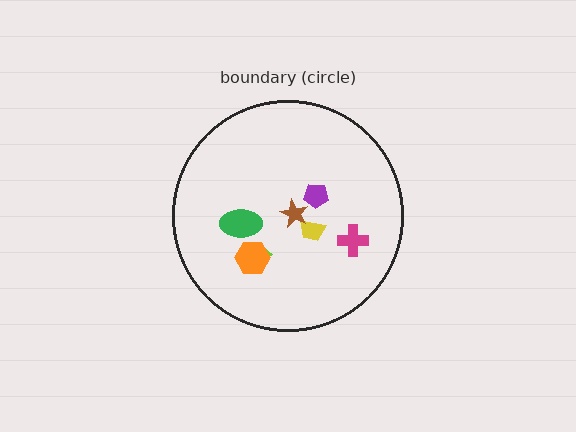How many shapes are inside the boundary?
7 inside, 0 outside.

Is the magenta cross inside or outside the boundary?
Inside.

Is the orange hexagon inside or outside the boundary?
Inside.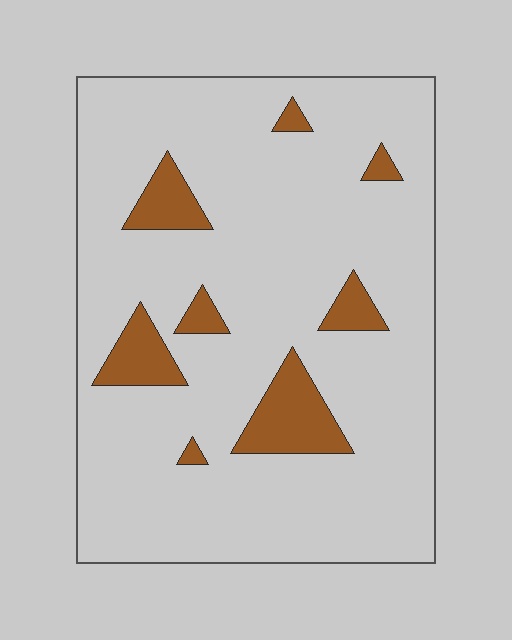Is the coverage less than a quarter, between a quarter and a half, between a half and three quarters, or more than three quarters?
Less than a quarter.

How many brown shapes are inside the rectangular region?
8.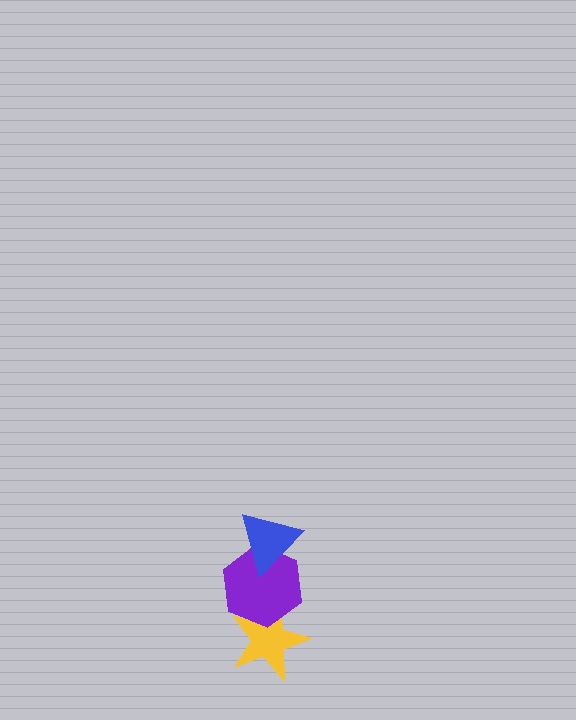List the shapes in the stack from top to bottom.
From top to bottom: the blue triangle, the purple hexagon, the yellow star.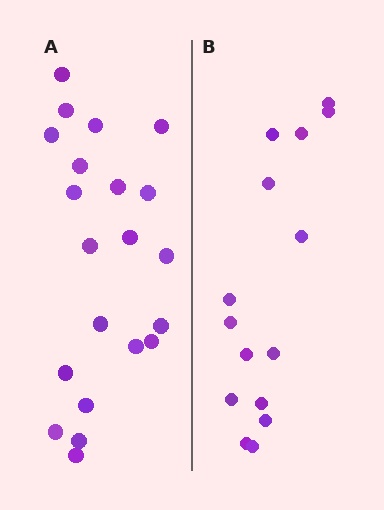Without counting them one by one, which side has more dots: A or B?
Region A (the left region) has more dots.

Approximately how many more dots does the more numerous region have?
Region A has about 6 more dots than region B.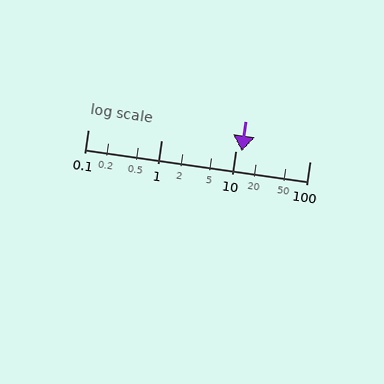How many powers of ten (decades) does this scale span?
The scale spans 3 decades, from 0.1 to 100.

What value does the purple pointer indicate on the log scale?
The pointer indicates approximately 12.